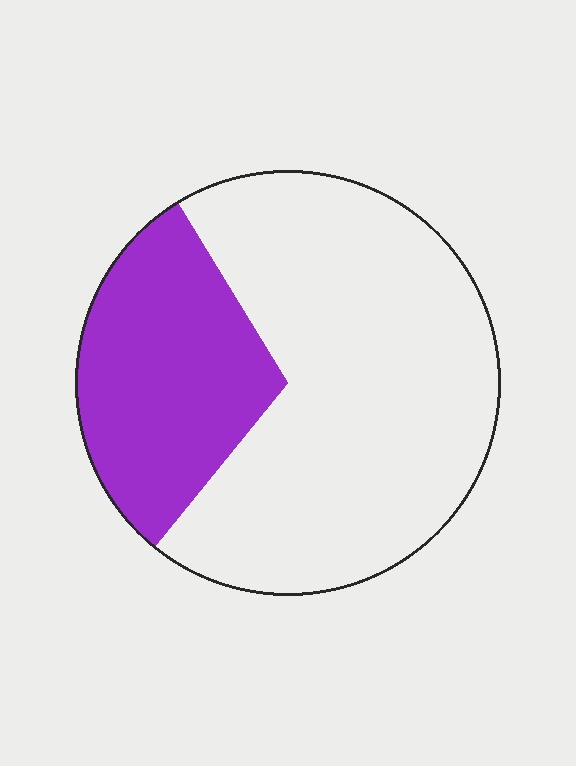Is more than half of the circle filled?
No.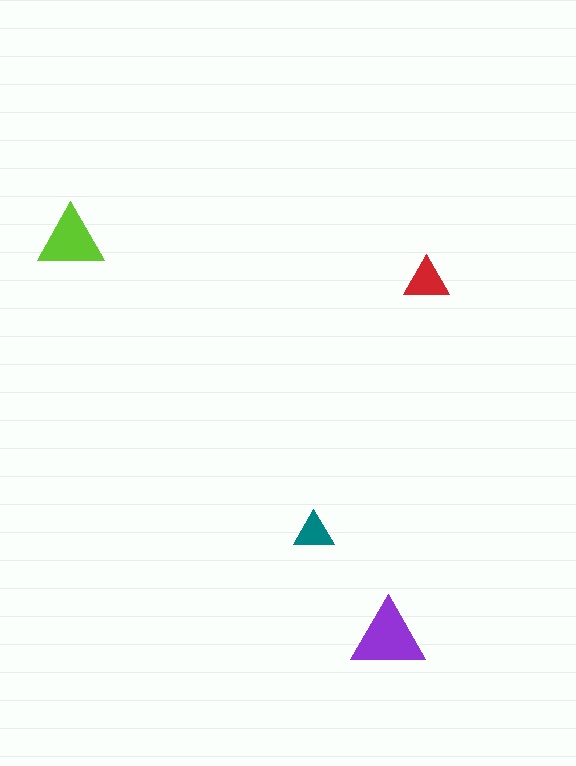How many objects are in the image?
There are 4 objects in the image.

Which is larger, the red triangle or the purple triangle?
The purple one.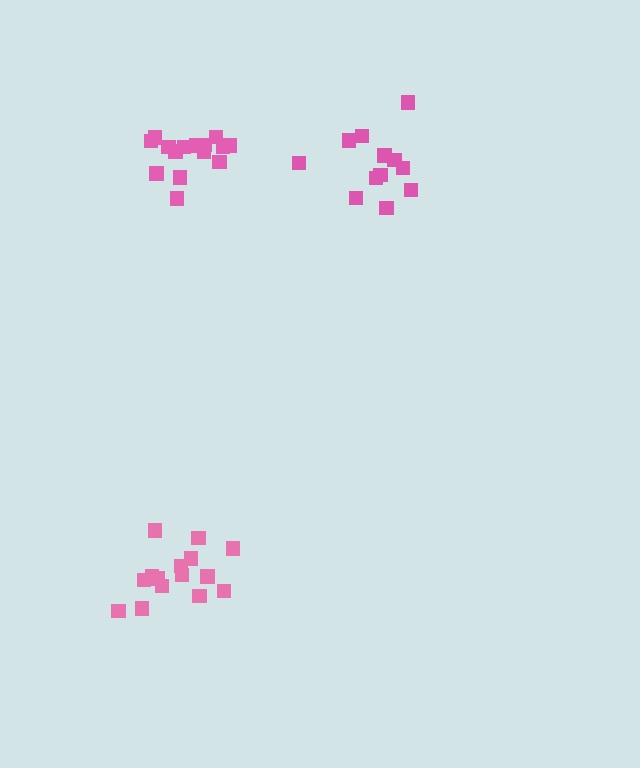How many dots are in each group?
Group 1: 12 dots, Group 2: 16 dots, Group 3: 15 dots (43 total).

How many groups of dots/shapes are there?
There are 3 groups.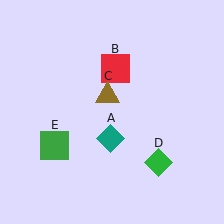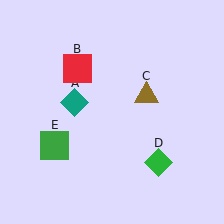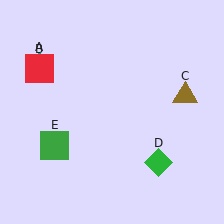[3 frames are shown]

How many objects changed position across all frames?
3 objects changed position: teal diamond (object A), red square (object B), brown triangle (object C).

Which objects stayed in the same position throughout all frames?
Green diamond (object D) and green square (object E) remained stationary.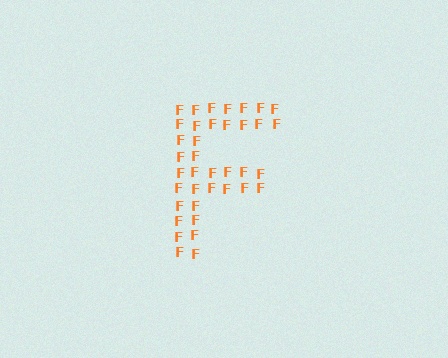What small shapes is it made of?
It is made of small letter F's.